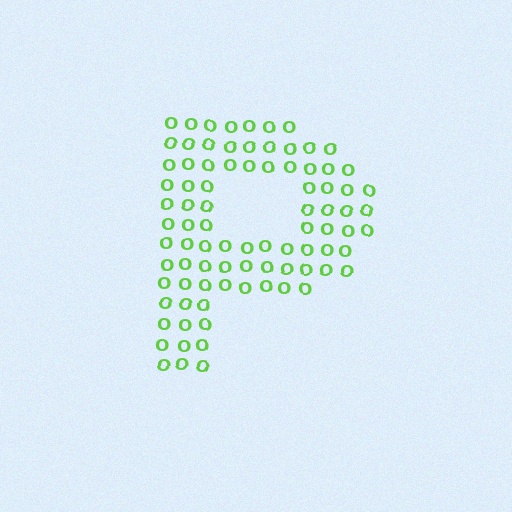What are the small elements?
The small elements are letter O's.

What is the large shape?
The large shape is the letter P.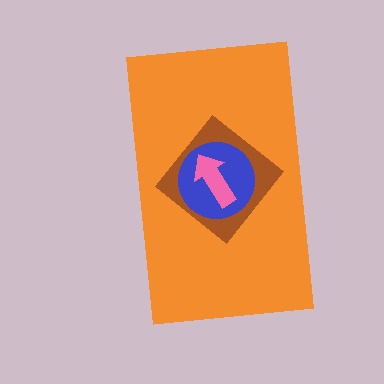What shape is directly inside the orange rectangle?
The brown diamond.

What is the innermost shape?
The pink arrow.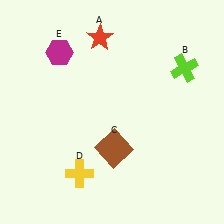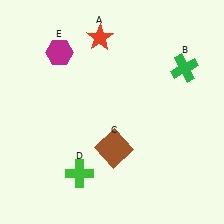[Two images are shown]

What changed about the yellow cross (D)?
In Image 1, D is yellow. In Image 2, it changed to green.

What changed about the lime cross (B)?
In Image 1, B is lime. In Image 2, it changed to green.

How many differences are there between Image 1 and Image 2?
There are 2 differences between the two images.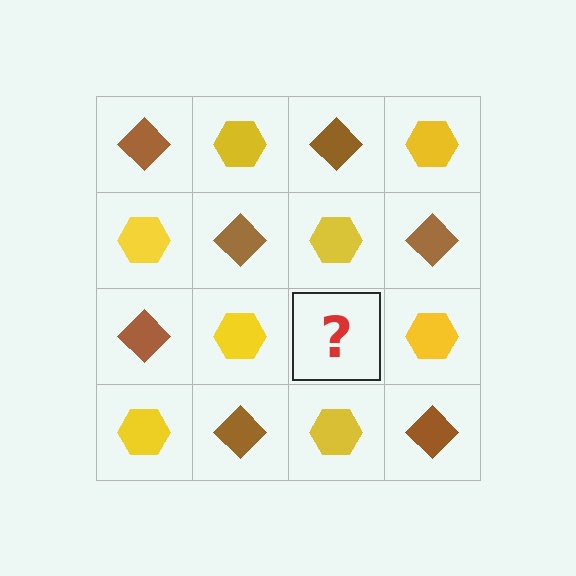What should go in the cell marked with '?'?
The missing cell should contain a brown diamond.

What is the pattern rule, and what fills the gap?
The rule is that it alternates brown diamond and yellow hexagon in a checkerboard pattern. The gap should be filled with a brown diamond.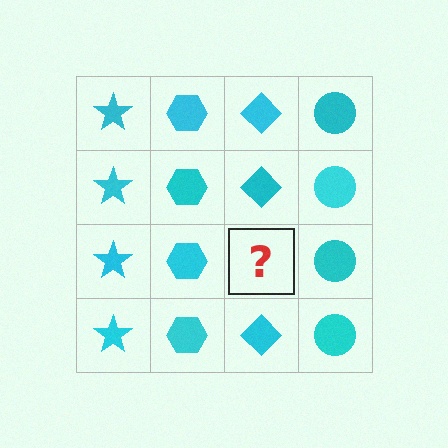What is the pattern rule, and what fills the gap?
The rule is that each column has a consistent shape. The gap should be filled with a cyan diamond.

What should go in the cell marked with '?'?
The missing cell should contain a cyan diamond.